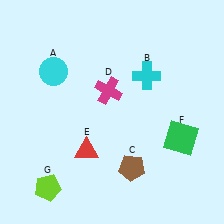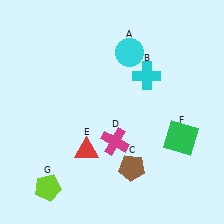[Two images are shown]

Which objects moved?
The objects that moved are: the cyan circle (A), the magenta cross (D).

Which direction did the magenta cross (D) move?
The magenta cross (D) moved down.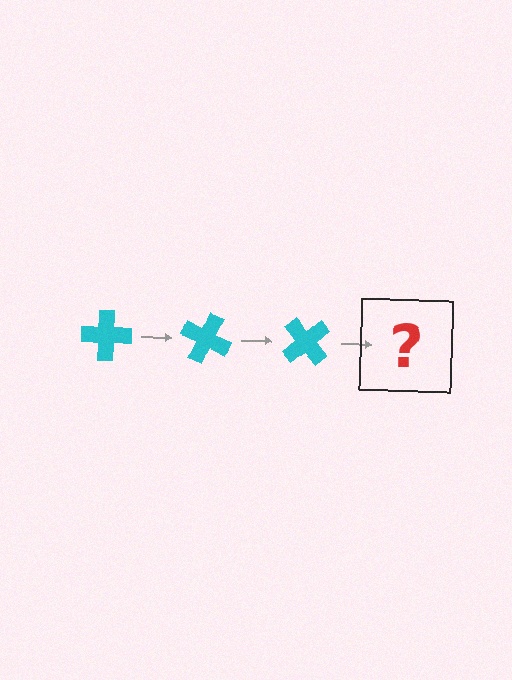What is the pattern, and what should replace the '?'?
The pattern is that the cross rotates 25 degrees each step. The '?' should be a cyan cross rotated 75 degrees.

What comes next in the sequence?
The next element should be a cyan cross rotated 75 degrees.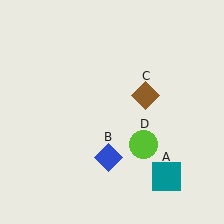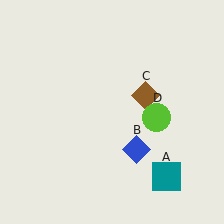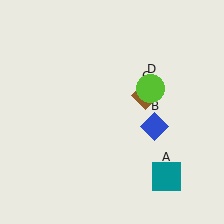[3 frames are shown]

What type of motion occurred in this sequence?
The blue diamond (object B), lime circle (object D) rotated counterclockwise around the center of the scene.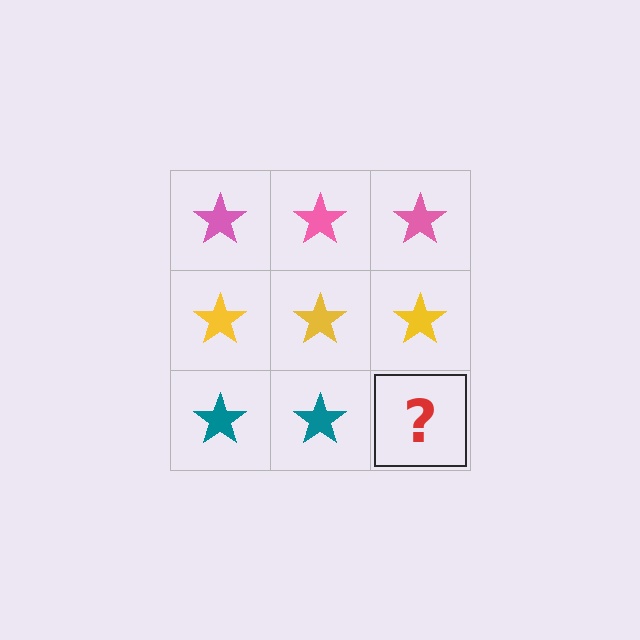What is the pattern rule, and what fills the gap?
The rule is that each row has a consistent color. The gap should be filled with a teal star.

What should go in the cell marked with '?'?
The missing cell should contain a teal star.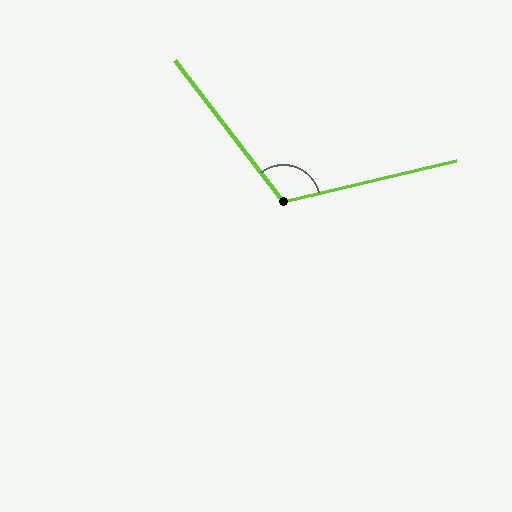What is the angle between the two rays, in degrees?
Approximately 114 degrees.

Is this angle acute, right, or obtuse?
It is obtuse.